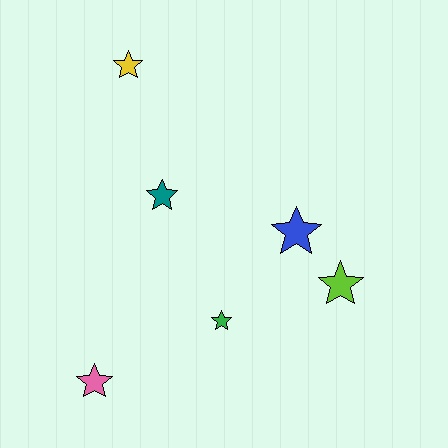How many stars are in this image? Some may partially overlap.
There are 6 stars.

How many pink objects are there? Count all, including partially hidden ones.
There is 1 pink object.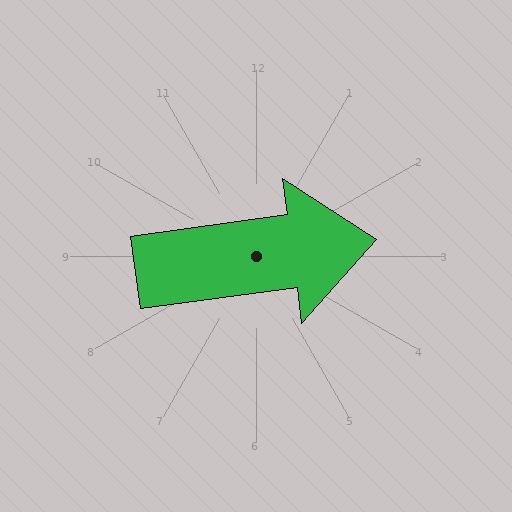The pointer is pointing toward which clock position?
Roughly 3 o'clock.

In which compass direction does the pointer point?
East.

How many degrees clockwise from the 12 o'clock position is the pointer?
Approximately 82 degrees.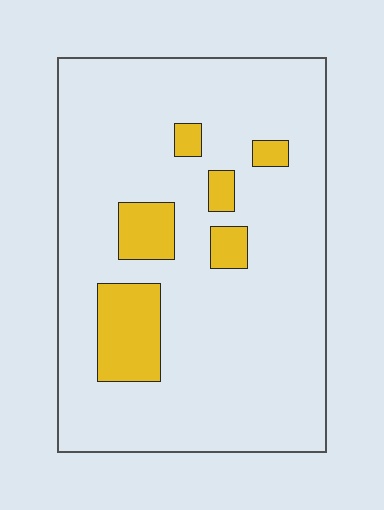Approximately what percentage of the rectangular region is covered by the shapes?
Approximately 15%.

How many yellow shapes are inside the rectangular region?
6.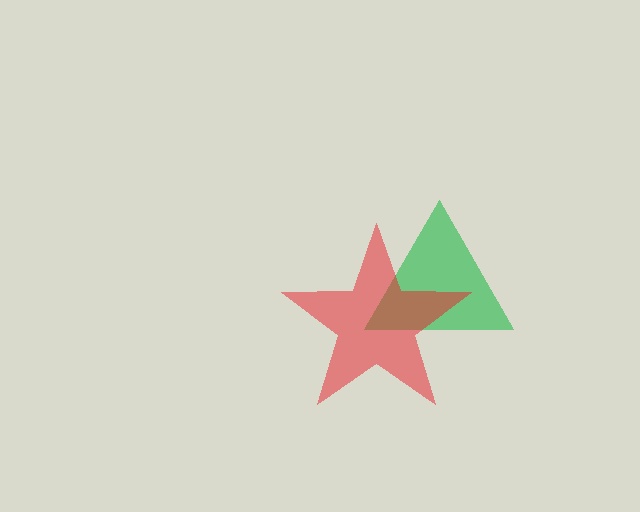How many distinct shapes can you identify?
There are 2 distinct shapes: a green triangle, a red star.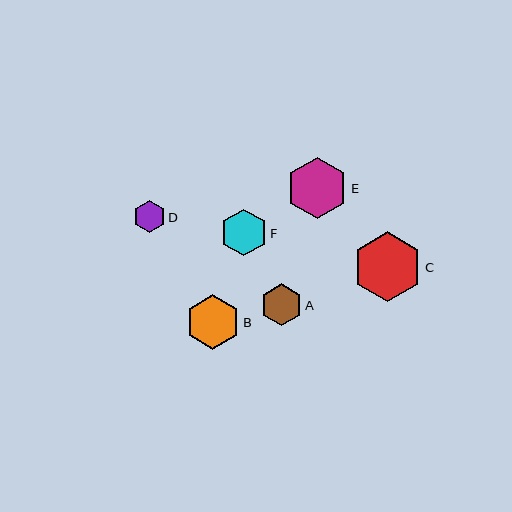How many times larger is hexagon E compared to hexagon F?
Hexagon E is approximately 1.3 times the size of hexagon F.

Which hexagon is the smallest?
Hexagon D is the smallest with a size of approximately 32 pixels.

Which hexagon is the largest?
Hexagon C is the largest with a size of approximately 70 pixels.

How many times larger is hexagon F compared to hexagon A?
Hexagon F is approximately 1.1 times the size of hexagon A.